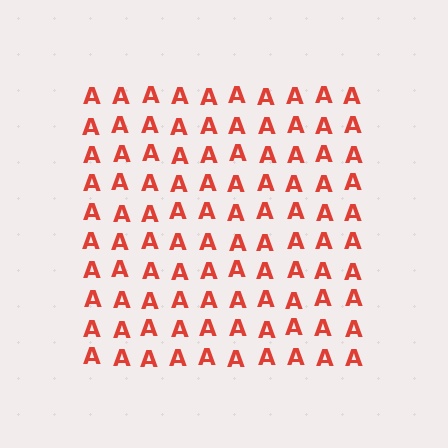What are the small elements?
The small elements are letter A's.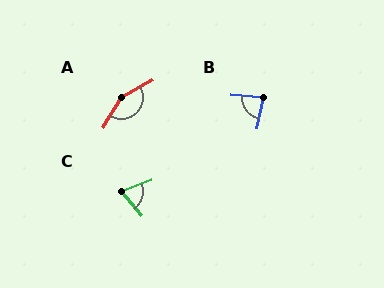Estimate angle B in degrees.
Approximately 84 degrees.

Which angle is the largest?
A, at approximately 151 degrees.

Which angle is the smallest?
C, at approximately 71 degrees.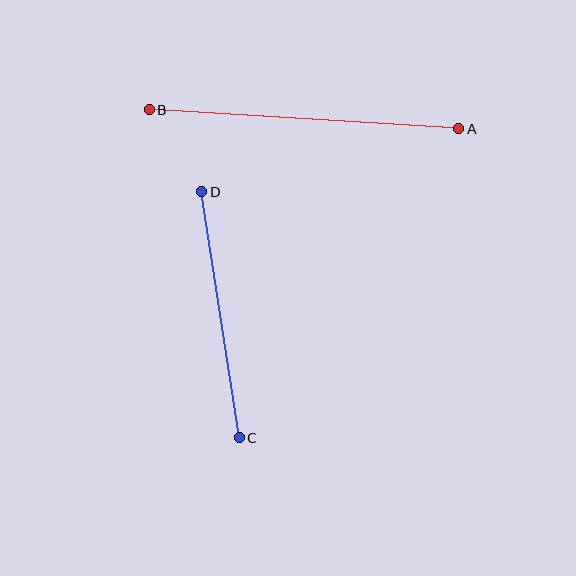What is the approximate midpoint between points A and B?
The midpoint is at approximately (304, 119) pixels.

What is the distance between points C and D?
The distance is approximately 249 pixels.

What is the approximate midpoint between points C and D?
The midpoint is at approximately (220, 315) pixels.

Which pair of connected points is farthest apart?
Points A and B are farthest apart.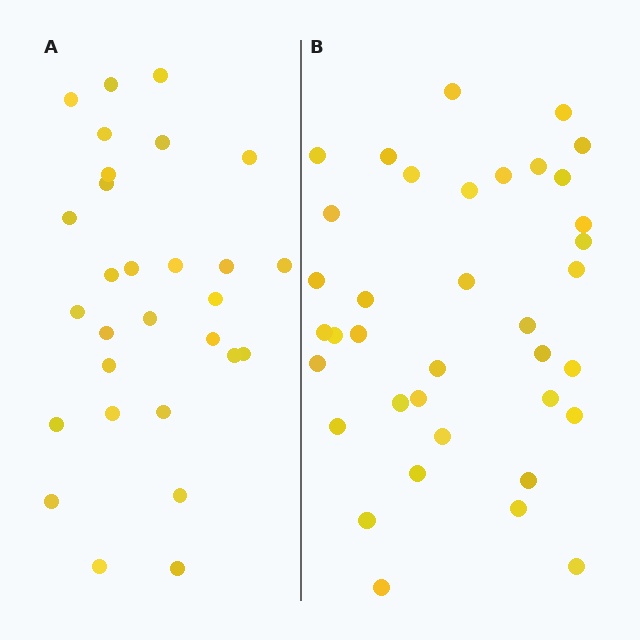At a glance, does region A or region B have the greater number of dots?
Region B (the right region) has more dots.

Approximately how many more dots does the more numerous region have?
Region B has roughly 8 or so more dots than region A.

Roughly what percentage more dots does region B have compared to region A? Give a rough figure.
About 30% more.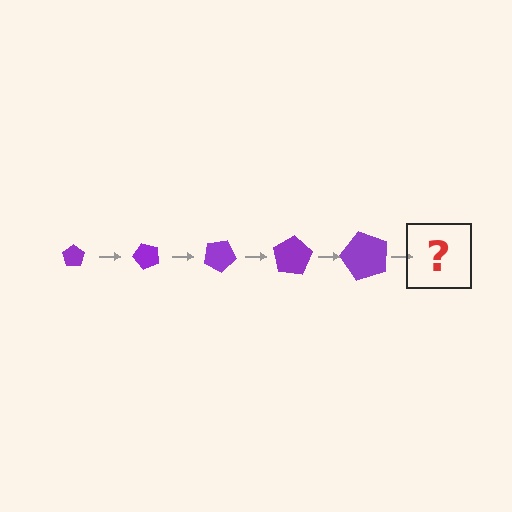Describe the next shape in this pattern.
It should be a pentagon, larger than the previous one and rotated 250 degrees from the start.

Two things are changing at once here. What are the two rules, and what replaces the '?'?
The two rules are that the pentagon grows larger each step and it rotates 50 degrees each step. The '?' should be a pentagon, larger than the previous one and rotated 250 degrees from the start.